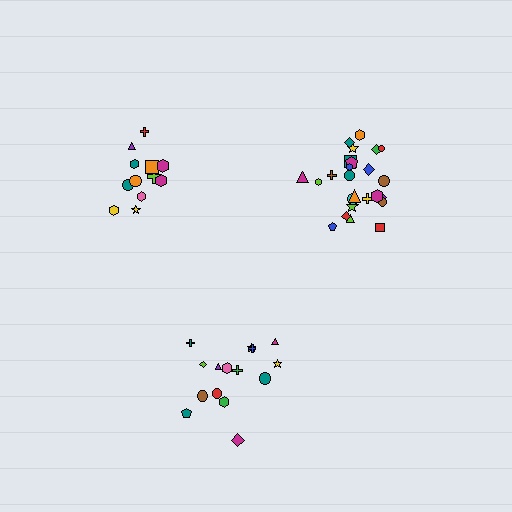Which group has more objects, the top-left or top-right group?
The top-right group.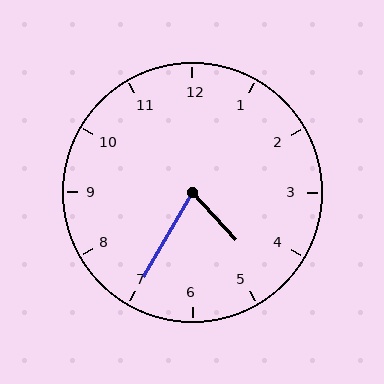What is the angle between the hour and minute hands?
Approximately 72 degrees.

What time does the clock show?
4:35.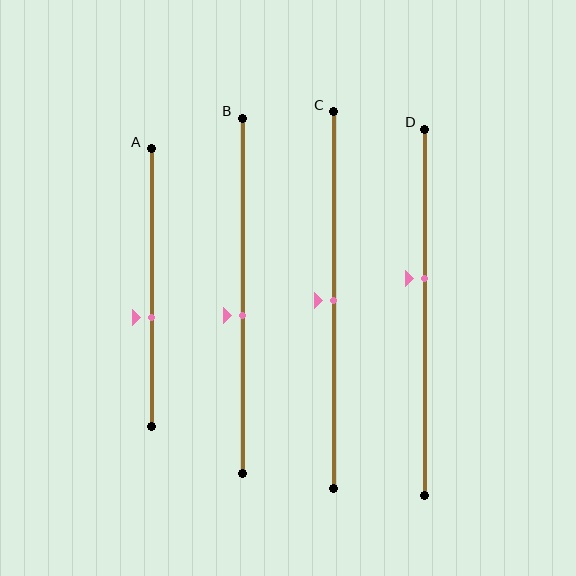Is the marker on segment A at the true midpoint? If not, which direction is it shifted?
No, the marker on segment A is shifted downward by about 11% of the segment length.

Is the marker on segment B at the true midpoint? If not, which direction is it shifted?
No, the marker on segment B is shifted downward by about 6% of the segment length.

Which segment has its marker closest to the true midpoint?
Segment C has its marker closest to the true midpoint.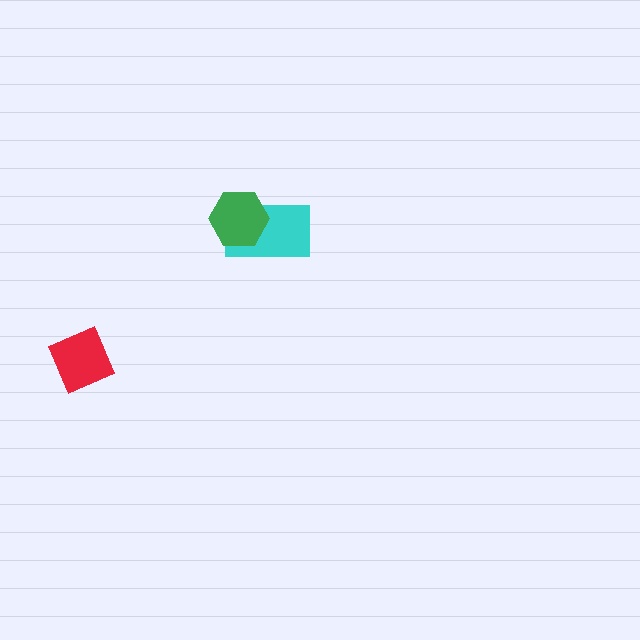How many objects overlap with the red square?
0 objects overlap with the red square.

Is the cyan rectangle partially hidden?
Yes, it is partially covered by another shape.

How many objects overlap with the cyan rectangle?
1 object overlaps with the cyan rectangle.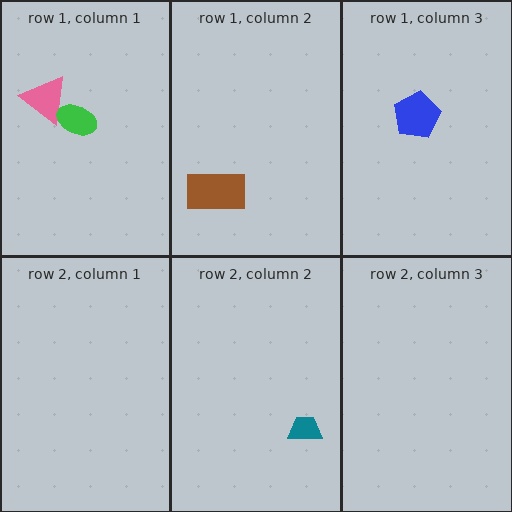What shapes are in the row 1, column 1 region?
The pink triangle, the green ellipse.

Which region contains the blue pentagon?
The row 1, column 3 region.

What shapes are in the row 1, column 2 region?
The brown rectangle.